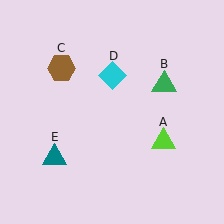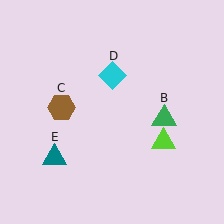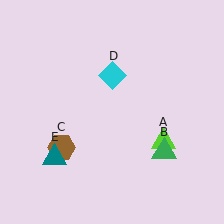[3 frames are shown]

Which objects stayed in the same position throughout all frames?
Lime triangle (object A) and cyan diamond (object D) and teal triangle (object E) remained stationary.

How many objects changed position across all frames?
2 objects changed position: green triangle (object B), brown hexagon (object C).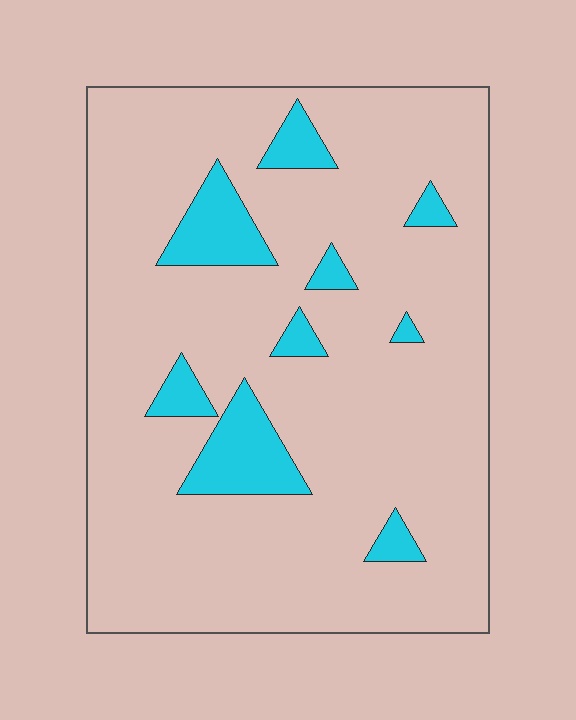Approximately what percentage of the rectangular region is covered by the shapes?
Approximately 10%.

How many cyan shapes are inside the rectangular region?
9.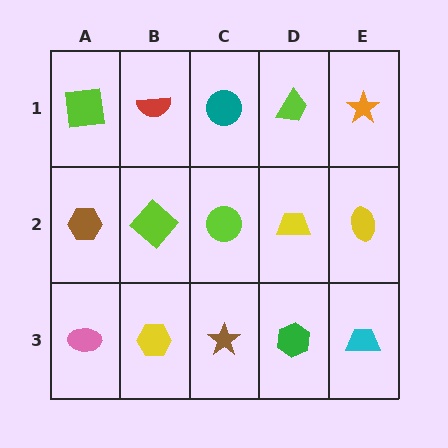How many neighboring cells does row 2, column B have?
4.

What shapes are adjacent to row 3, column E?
A yellow ellipse (row 2, column E), a green hexagon (row 3, column D).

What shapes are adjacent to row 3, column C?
A lime circle (row 2, column C), a yellow hexagon (row 3, column B), a green hexagon (row 3, column D).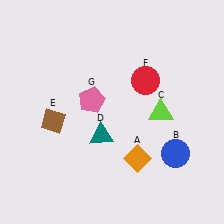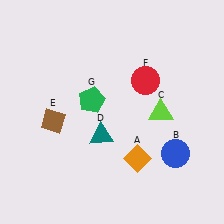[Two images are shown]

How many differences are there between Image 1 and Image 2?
There is 1 difference between the two images.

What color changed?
The pentagon (G) changed from pink in Image 1 to green in Image 2.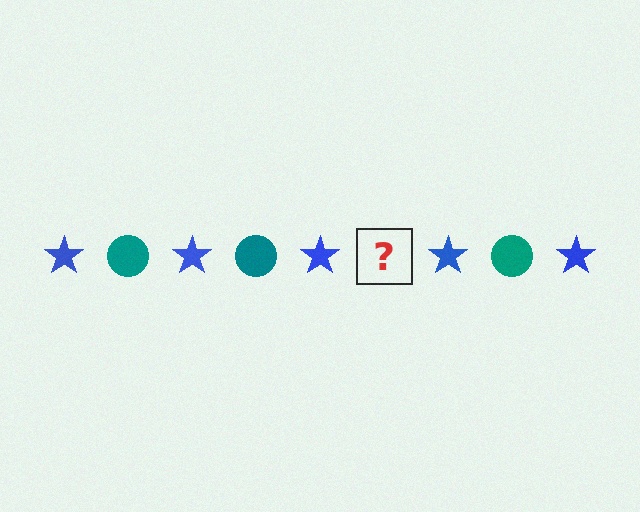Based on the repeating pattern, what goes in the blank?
The blank should be a teal circle.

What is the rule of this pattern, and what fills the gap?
The rule is that the pattern alternates between blue star and teal circle. The gap should be filled with a teal circle.